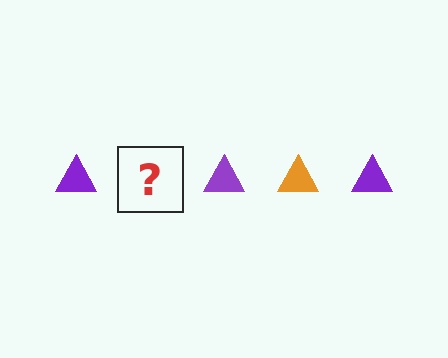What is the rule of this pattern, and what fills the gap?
The rule is that the pattern cycles through purple, orange triangles. The gap should be filled with an orange triangle.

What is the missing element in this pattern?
The missing element is an orange triangle.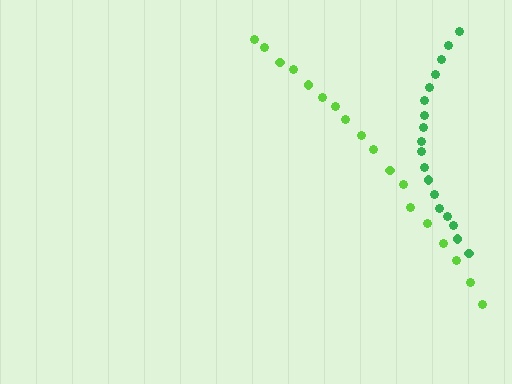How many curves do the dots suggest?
There are 2 distinct paths.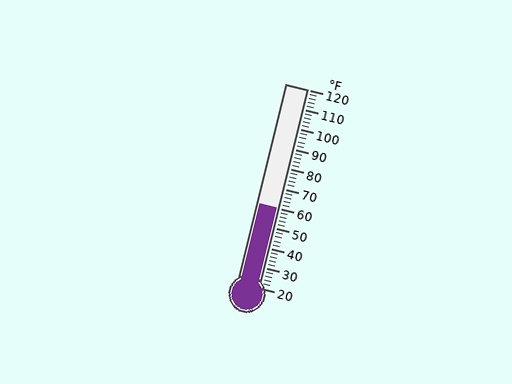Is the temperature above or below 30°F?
The temperature is above 30°F.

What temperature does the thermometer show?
The thermometer shows approximately 60°F.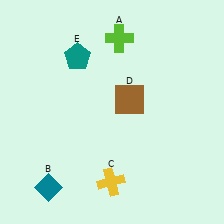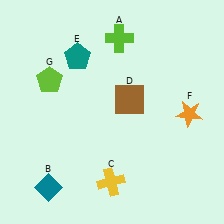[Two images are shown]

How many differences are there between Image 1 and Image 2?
There are 2 differences between the two images.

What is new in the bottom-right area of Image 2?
An orange star (F) was added in the bottom-right area of Image 2.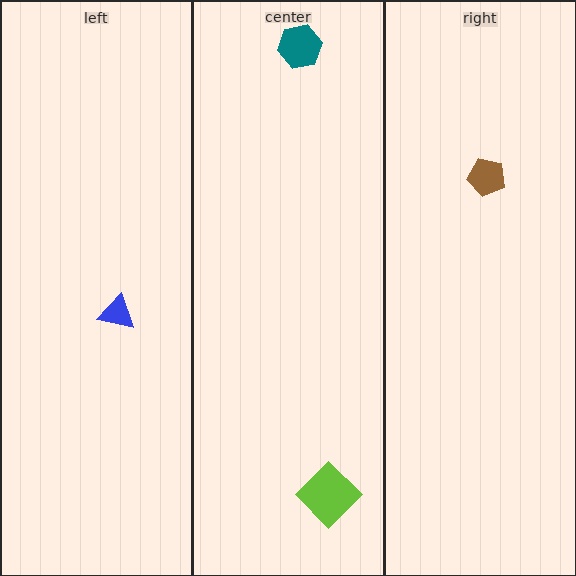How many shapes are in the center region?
2.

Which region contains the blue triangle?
The left region.